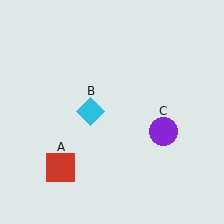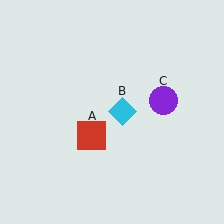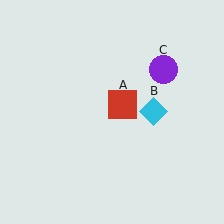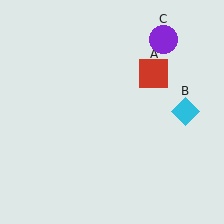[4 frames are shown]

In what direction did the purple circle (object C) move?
The purple circle (object C) moved up.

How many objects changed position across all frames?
3 objects changed position: red square (object A), cyan diamond (object B), purple circle (object C).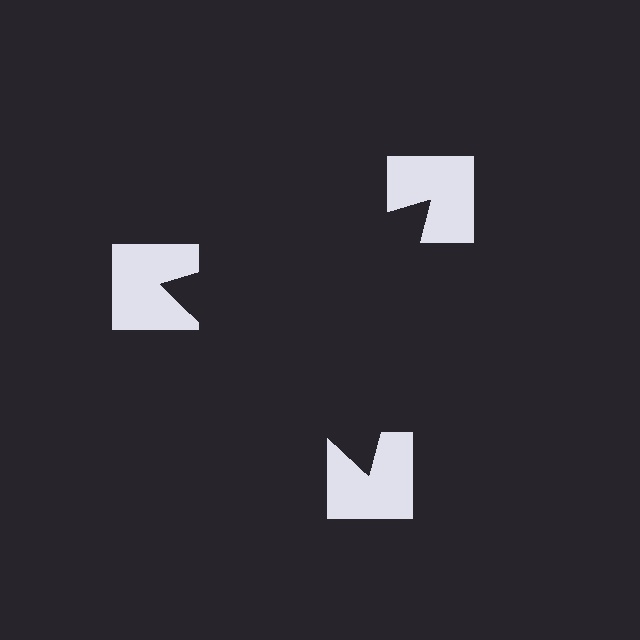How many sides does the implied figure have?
3 sides.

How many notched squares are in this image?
There are 3 — one at each vertex of the illusory triangle.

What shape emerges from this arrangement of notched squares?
An illusory triangle — its edges are inferred from the aligned wedge cuts in the notched squares, not physically drawn.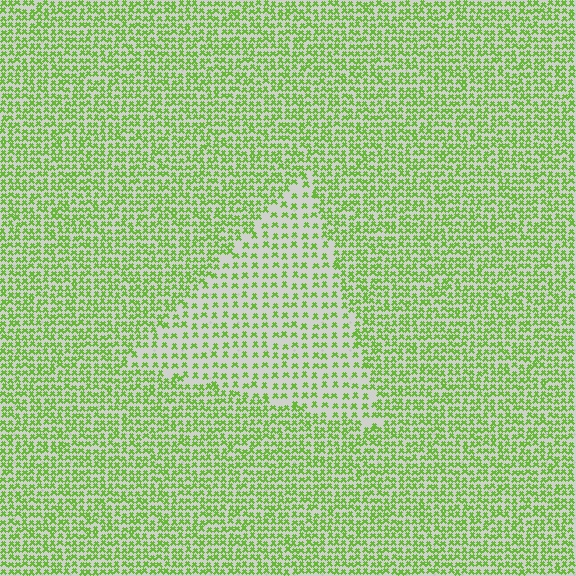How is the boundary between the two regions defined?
The boundary is defined by a change in element density (approximately 2.0x ratio). All elements are the same color, size, and shape.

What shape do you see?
I see a triangle.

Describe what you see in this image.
The image contains small lime elements arranged at two different densities. A triangle-shaped region is visible where the elements are less densely packed than the surrounding area.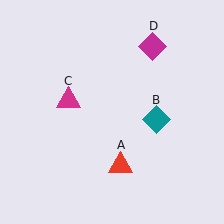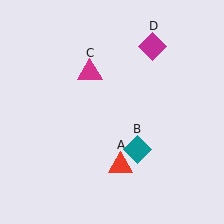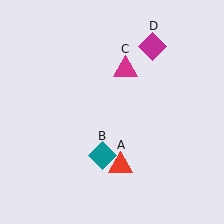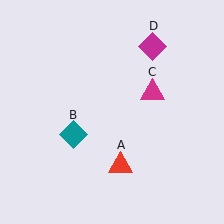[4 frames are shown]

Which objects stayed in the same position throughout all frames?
Red triangle (object A) and magenta diamond (object D) remained stationary.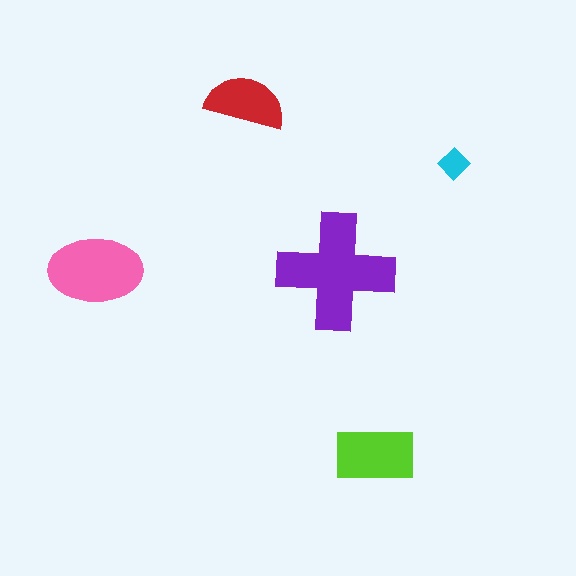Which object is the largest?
The purple cross.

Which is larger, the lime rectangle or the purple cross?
The purple cross.